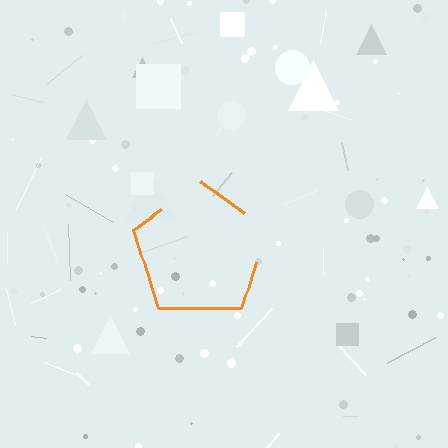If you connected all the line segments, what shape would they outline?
They would outline a pentagon.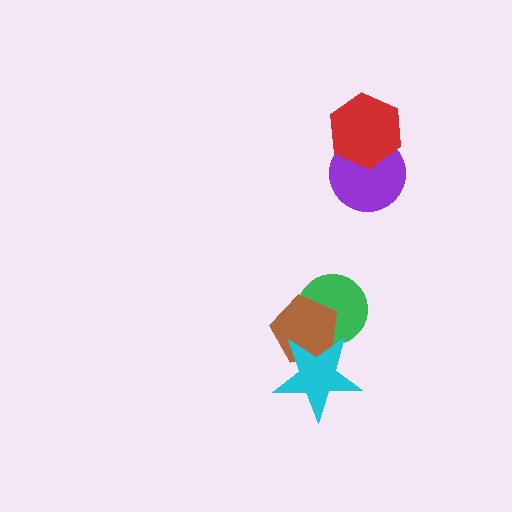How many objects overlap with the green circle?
2 objects overlap with the green circle.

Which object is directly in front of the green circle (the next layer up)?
The brown pentagon is directly in front of the green circle.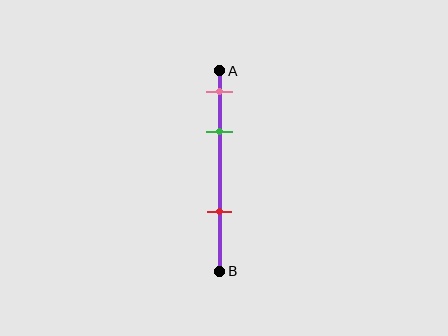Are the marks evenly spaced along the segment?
No, the marks are not evenly spaced.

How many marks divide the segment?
There are 3 marks dividing the segment.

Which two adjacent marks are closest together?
The pink and green marks are the closest adjacent pair.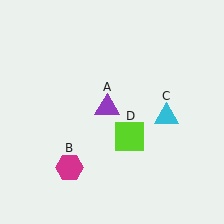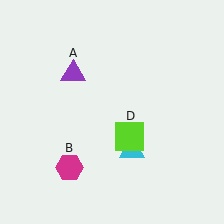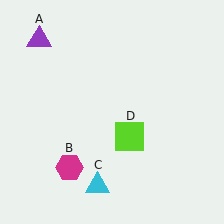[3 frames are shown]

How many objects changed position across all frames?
2 objects changed position: purple triangle (object A), cyan triangle (object C).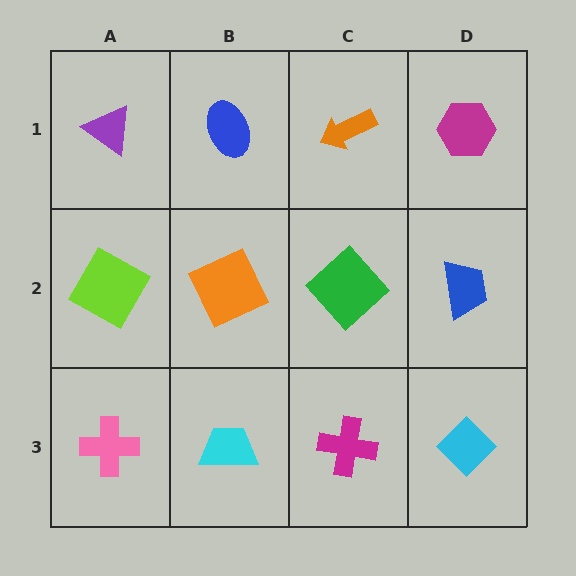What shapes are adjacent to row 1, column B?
An orange square (row 2, column B), a purple triangle (row 1, column A), an orange arrow (row 1, column C).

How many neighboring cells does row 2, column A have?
3.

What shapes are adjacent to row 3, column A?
A lime square (row 2, column A), a cyan trapezoid (row 3, column B).